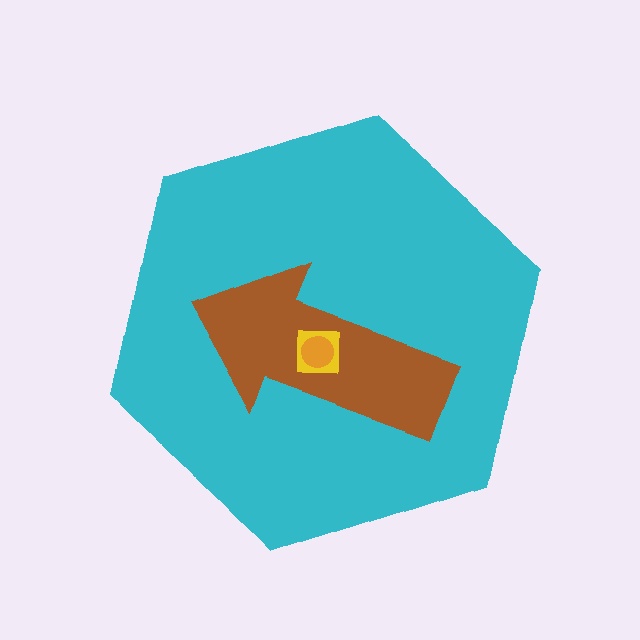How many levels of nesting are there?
4.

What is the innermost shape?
The orange circle.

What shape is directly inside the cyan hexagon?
The brown arrow.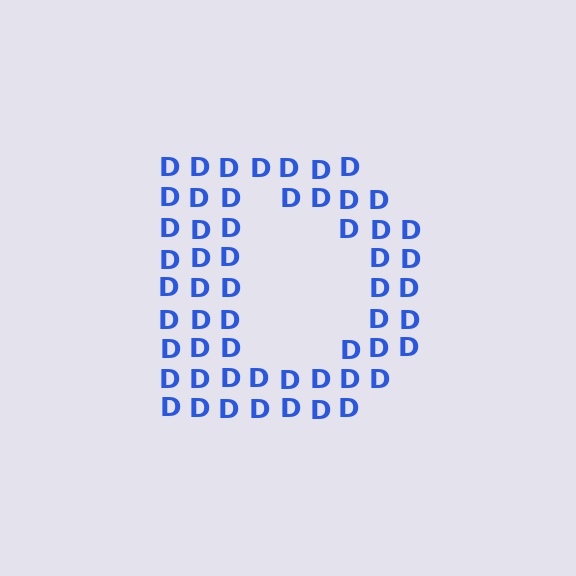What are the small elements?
The small elements are letter D's.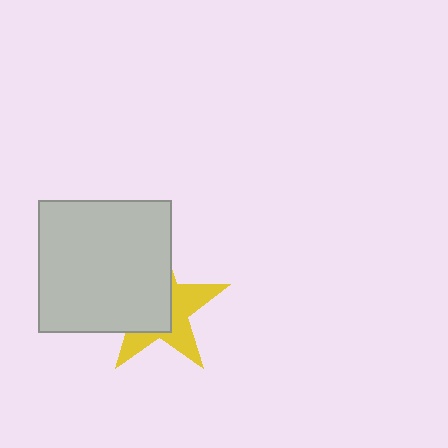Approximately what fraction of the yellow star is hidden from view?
Roughly 55% of the yellow star is hidden behind the light gray square.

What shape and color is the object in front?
The object in front is a light gray square.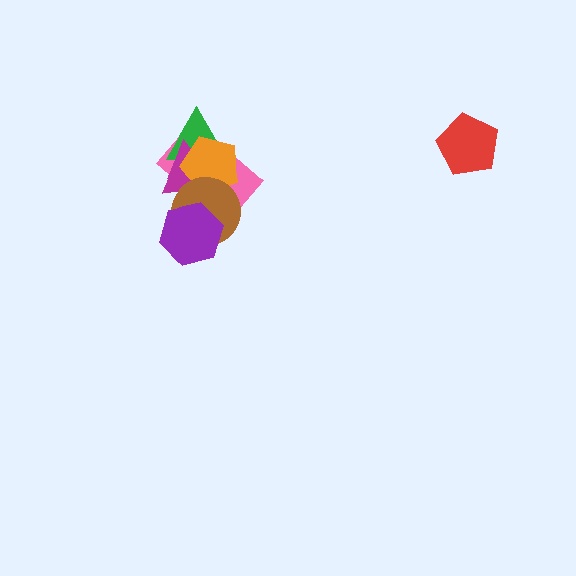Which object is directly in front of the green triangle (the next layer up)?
The magenta triangle is directly in front of the green triangle.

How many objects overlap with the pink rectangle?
5 objects overlap with the pink rectangle.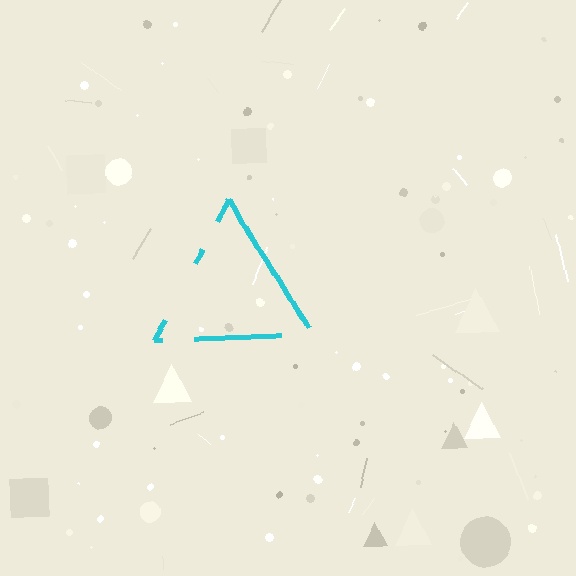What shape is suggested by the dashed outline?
The dashed outline suggests a triangle.